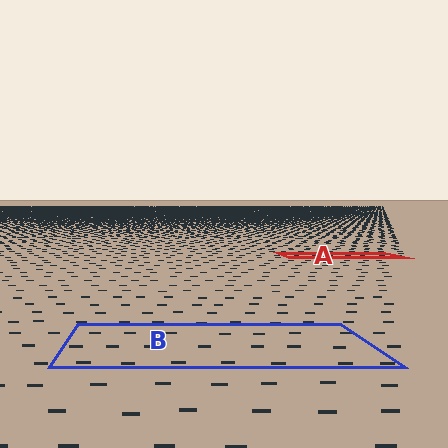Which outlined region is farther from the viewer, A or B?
Region A is farther from the viewer — the texture elements inside it appear smaller and more densely packed.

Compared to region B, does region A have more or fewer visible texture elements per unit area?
Region A has more texture elements per unit area — they are packed more densely because it is farther away.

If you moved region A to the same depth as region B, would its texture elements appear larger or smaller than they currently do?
They would appear larger. At a closer depth, the same texture elements are projected at a bigger on-screen size.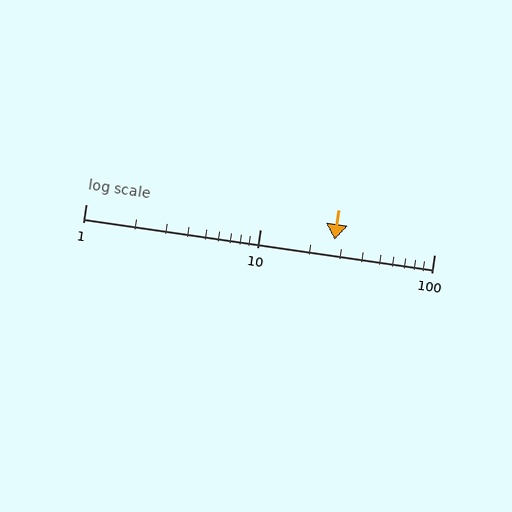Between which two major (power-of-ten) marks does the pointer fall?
The pointer is between 10 and 100.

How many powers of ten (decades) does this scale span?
The scale spans 2 decades, from 1 to 100.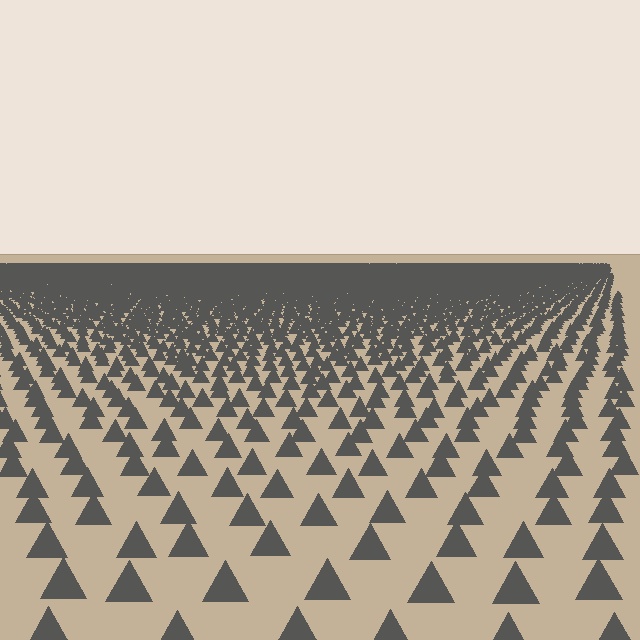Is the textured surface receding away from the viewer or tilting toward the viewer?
The surface is receding away from the viewer. Texture elements get smaller and denser toward the top.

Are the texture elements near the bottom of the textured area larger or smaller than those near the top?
Larger. Near the bottom, elements are closer to the viewer and appear at a bigger on-screen size.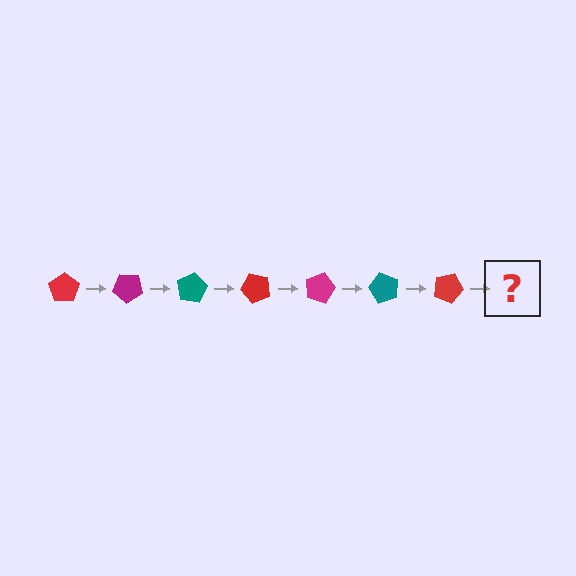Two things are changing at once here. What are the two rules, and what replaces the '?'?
The two rules are that it rotates 40 degrees each step and the color cycles through red, magenta, and teal. The '?' should be a magenta pentagon, rotated 280 degrees from the start.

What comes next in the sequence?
The next element should be a magenta pentagon, rotated 280 degrees from the start.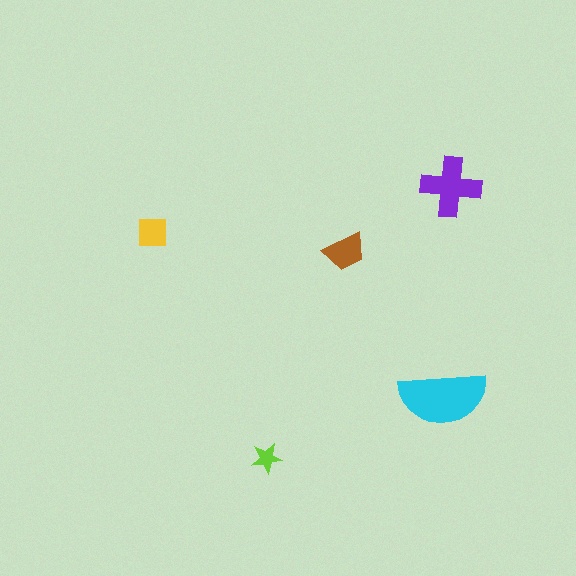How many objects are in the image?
There are 5 objects in the image.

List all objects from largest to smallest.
The cyan semicircle, the purple cross, the brown trapezoid, the yellow square, the lime star.